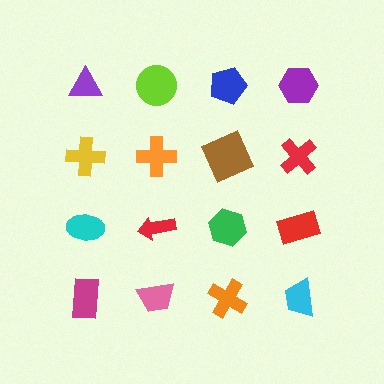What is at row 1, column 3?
A blue pentagon.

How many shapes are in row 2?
4 shapes.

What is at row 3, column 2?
A red arrow.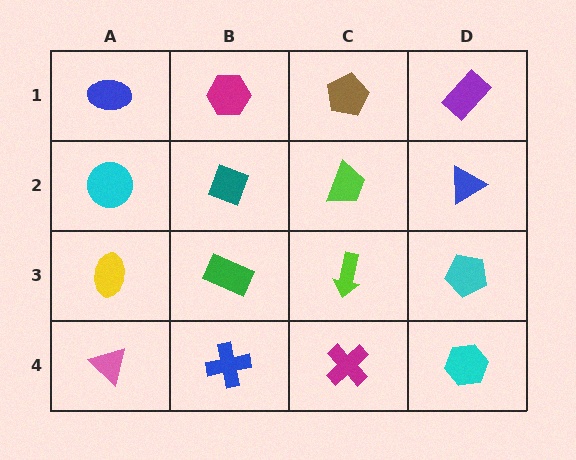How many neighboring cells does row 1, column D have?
2.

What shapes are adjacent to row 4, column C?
A lime arrow (row 3, column C), a blue cross (row 4, column B), a cyan hexagon (row 4, column D).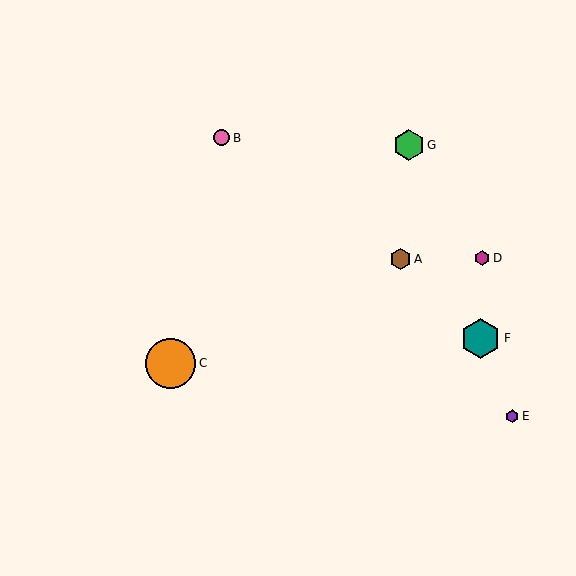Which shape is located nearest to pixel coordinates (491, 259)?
The magenta hexagon (labeled D) at (482, 258) is nearest to that location.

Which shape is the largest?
The orange circle (labeled C) is the largest.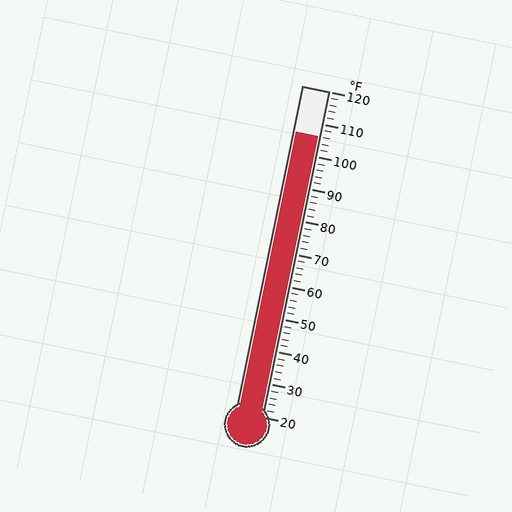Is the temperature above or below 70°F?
The temperature is above 70°F.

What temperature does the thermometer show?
The thermometer shows approximately 106°F.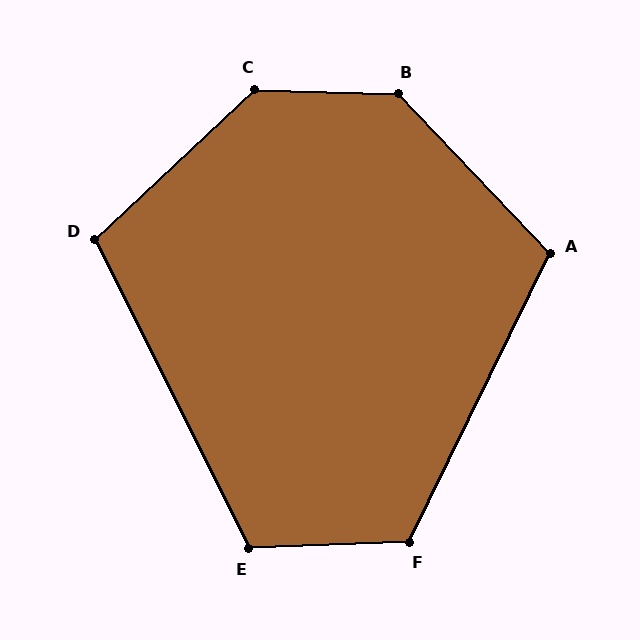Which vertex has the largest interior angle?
C, at approximately 135 degrees.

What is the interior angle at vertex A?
Approximately 111 degrees (obtuse).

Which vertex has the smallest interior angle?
D, at approximately 107 degrees.